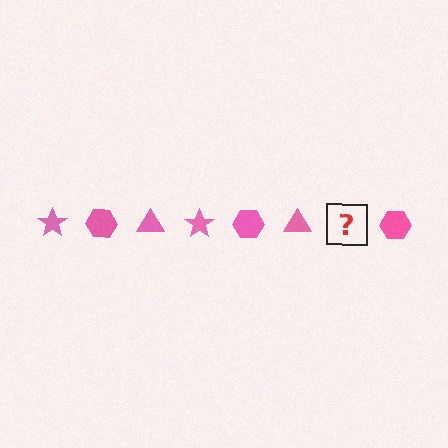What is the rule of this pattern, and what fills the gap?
The rule is that the pattern cycles through star, hexagon, triangle shapes in pink. The gap should be filled with a pink star.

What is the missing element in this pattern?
The missing element is a pink star.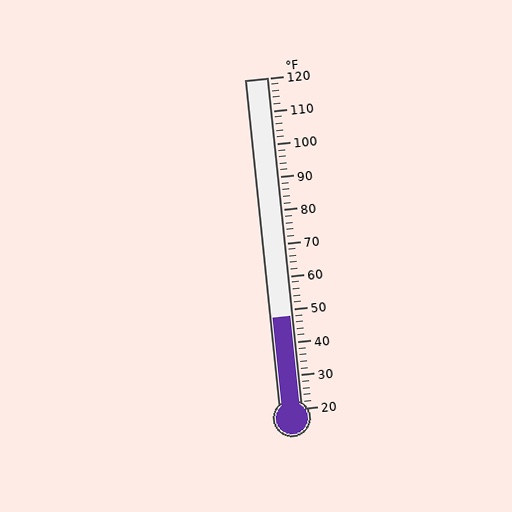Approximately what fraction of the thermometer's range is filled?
The thermometer is filled to approximately 30% of its range.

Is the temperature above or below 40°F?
The temperature is above 40°F.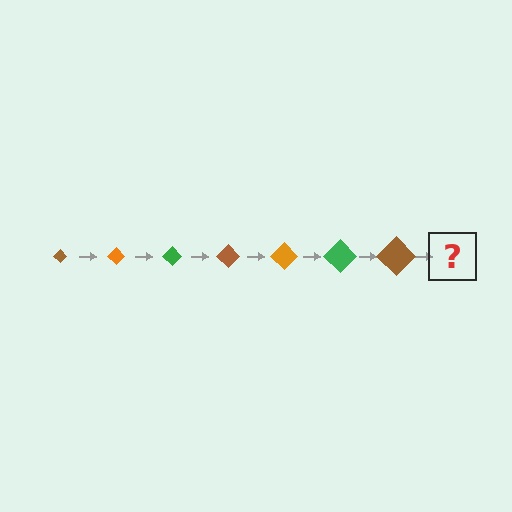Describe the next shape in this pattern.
It should be an orange diamond, larger than the previous one.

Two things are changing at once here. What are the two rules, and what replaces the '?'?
The two rules are that the diamond grows larger each step and the color cycles through brown, orange, and green. The '?' should be an orange diamond, larger than the previous one.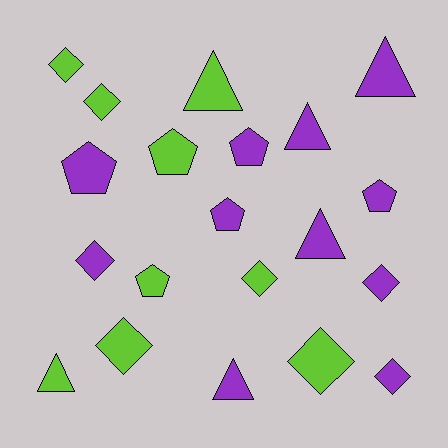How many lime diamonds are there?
There are 5 lime diamonds.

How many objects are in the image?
There are 20 objects.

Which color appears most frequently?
Purple, with 11 objects.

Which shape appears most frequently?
Diamond, with 8 objects.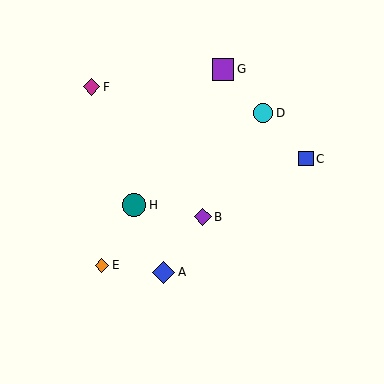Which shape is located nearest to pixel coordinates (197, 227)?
The purple diamond (labeled B) at (203, 217) is nearest to that location.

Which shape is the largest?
The teal circle (labeled H) is the largest.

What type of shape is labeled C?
Shape C is a blue square.